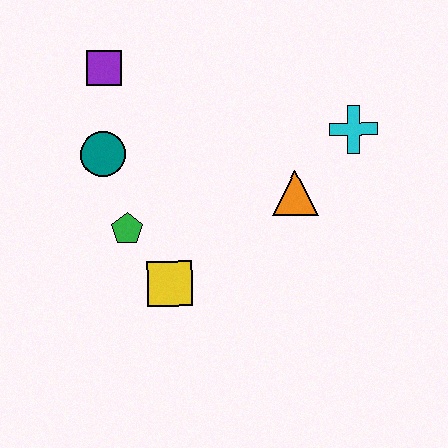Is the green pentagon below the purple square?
Yes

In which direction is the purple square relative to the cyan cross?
The purple square is to the left of the cyan cross.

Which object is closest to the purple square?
The teal circle is closest to the purple square.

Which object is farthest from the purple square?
The cyan cross is farthest from the purple square.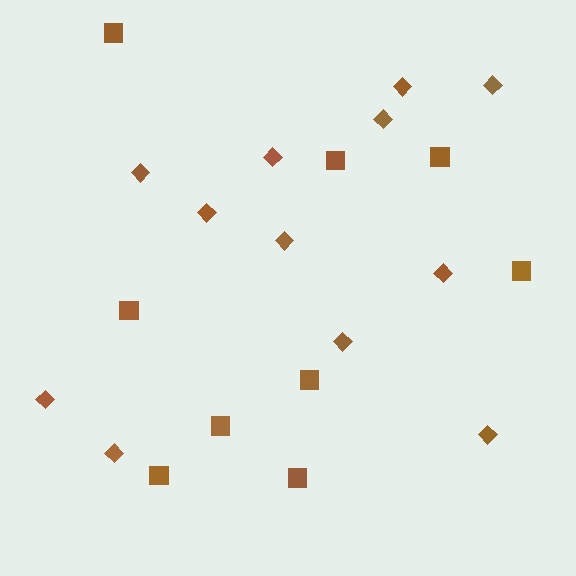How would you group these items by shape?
There are 2 groups: one group of squares (9) and one group of diamonds (12).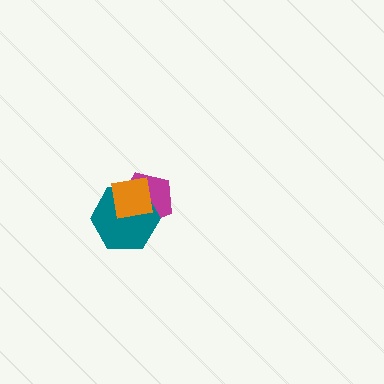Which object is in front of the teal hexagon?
The orange square is in front of the teal hexagon.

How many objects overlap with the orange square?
2 objects overlap with the orange square.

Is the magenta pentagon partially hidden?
Yes, it is partially covered by another shape.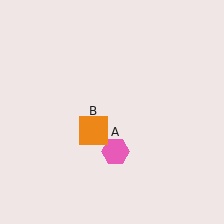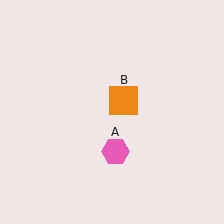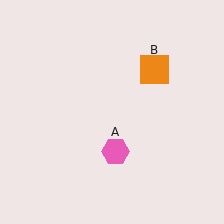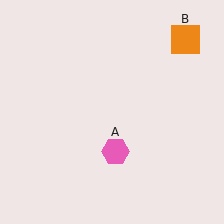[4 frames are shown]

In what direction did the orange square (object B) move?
The orange square (object B) moved up and to the right.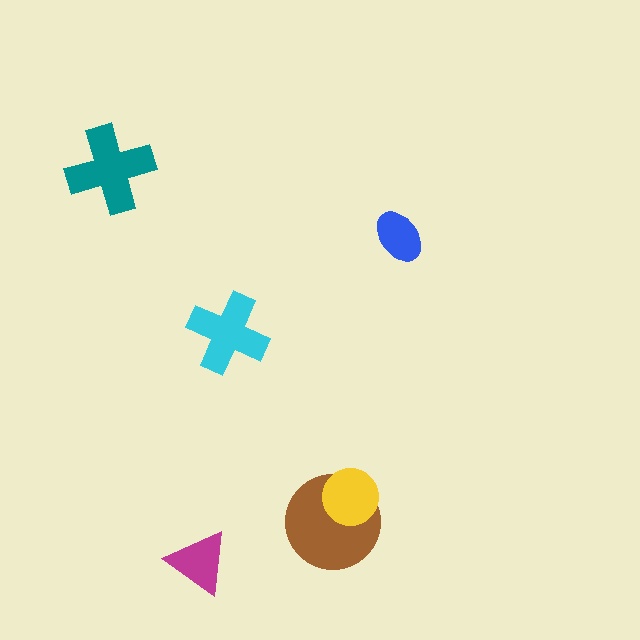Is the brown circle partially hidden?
Yes, it is partially covered by another shape.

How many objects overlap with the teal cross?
0 objects overlap with the teal cross.